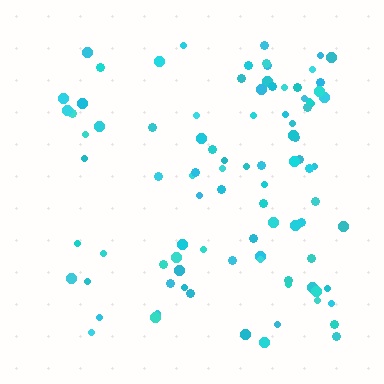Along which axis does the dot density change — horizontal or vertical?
Horizontal.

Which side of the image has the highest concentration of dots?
The right.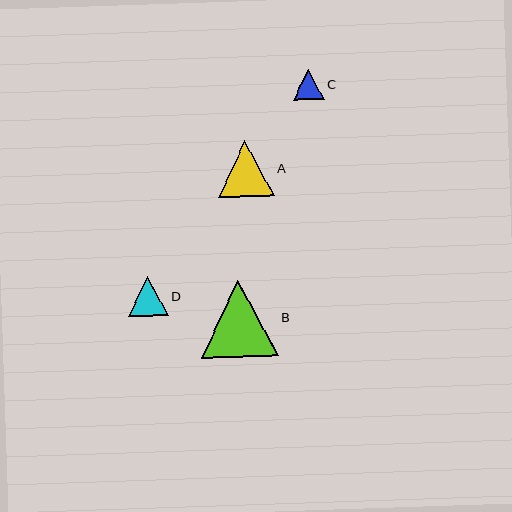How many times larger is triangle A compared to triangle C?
Triangle A is approximately 1.8 times the size of triangle C.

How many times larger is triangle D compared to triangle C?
Triangle D is approximately 1.3 times the size of triangle C.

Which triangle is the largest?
Triangle B is the largest with a size of approximately 78 pixels.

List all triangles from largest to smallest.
From largest to smallest: B, A, D, C.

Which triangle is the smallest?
Triangle C is the smallest with a size of approximately 31 pixels.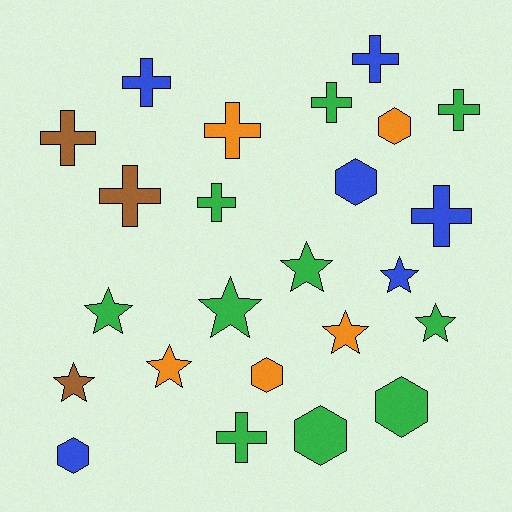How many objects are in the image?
There are 24 objects.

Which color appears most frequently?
Green, with 10 objects.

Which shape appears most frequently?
Cross, with 10 objects.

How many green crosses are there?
There are 4 green crosses.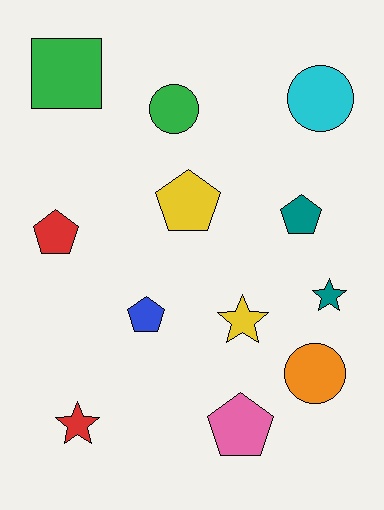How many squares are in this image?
There is 1 square.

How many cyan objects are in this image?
There is 1 cyan object.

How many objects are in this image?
There are 12 objects.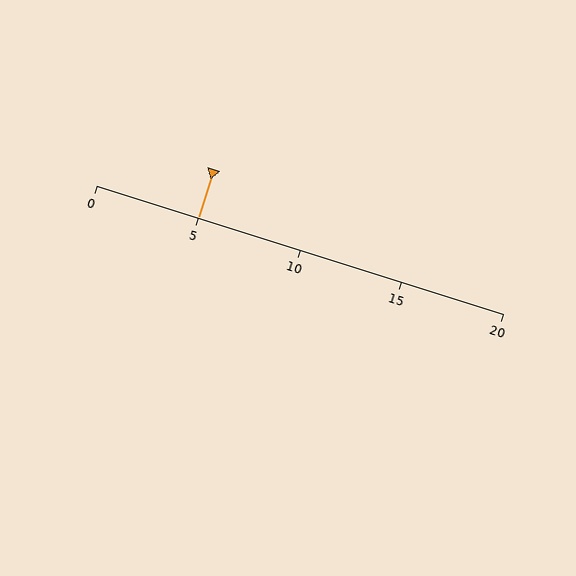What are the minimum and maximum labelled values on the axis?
The axis runs from 0 to 20.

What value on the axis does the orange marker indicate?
The marker indicates approximately 5.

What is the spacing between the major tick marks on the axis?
The major ticks are spaced 5 apart.